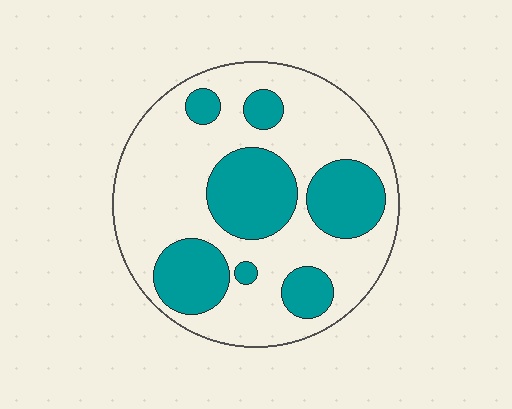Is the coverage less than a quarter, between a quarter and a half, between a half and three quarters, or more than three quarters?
Between a quarter and a half.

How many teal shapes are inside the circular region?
7.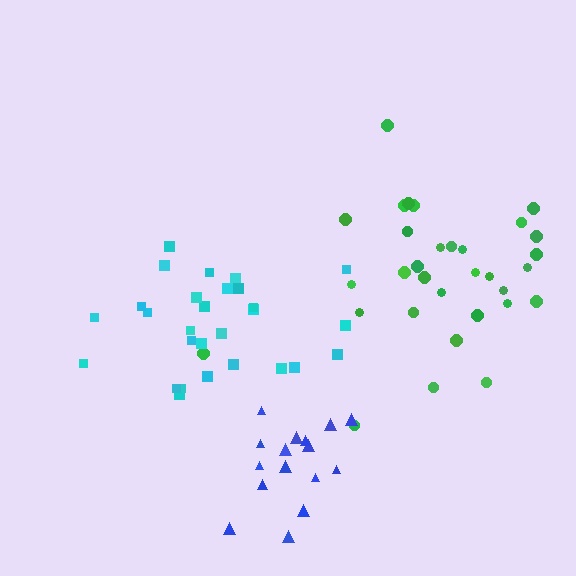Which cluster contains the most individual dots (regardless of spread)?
Green (32).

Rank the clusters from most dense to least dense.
blue, green, cyan.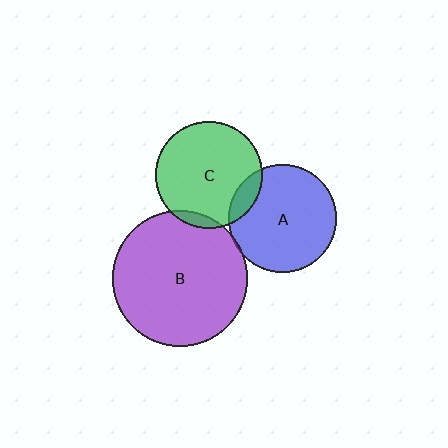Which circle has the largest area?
Circle B (purple).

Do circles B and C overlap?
Yes.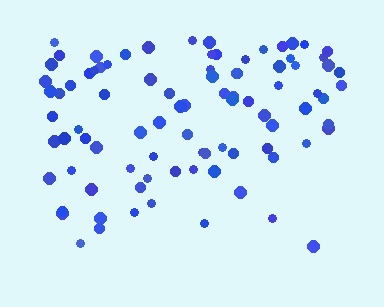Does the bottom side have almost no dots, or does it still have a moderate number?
Still a moderate number, just noticeably fewer than the top.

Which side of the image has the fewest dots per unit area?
The bottom.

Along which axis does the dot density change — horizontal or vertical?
Vertical.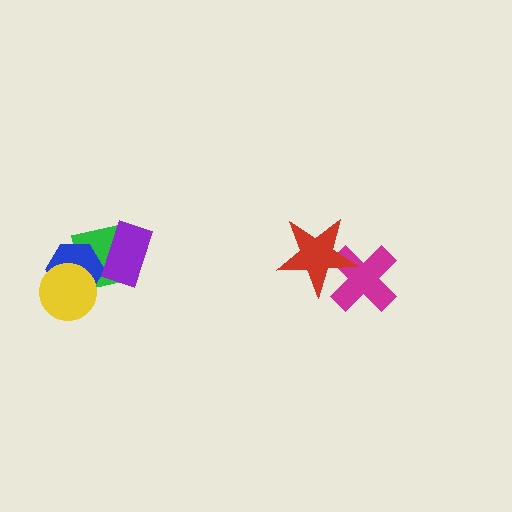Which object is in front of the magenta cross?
The red star is in front of the magenta cross.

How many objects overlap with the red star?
1 object overlaps with the red star.